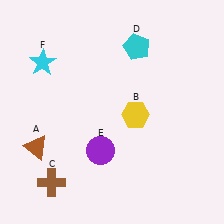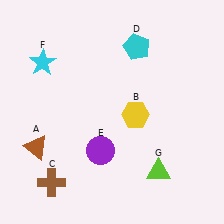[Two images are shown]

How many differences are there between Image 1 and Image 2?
There is 1 difference between the two images.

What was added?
A lime triangle (G) was added in Image 2.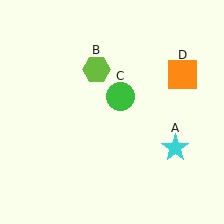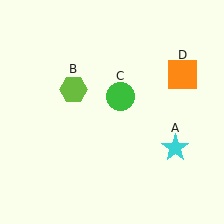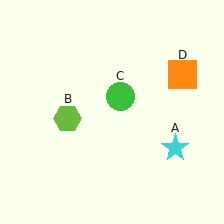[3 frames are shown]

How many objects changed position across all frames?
1 object changed position: lime hexagon (object B).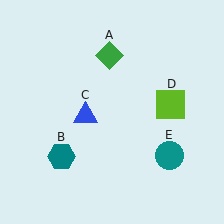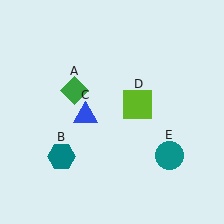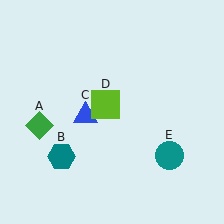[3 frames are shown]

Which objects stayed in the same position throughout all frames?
Teal hexagon (object B) and blue triangle (object C) and teal circle (object E) remained stationary.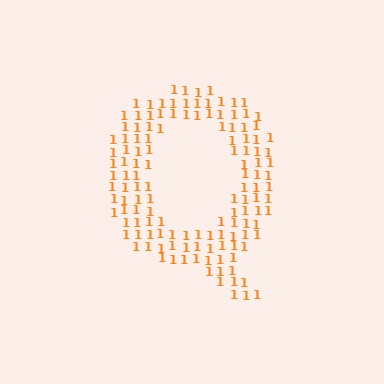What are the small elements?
The small elements are digit 1's.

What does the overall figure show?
The overall figure shows the letter Q.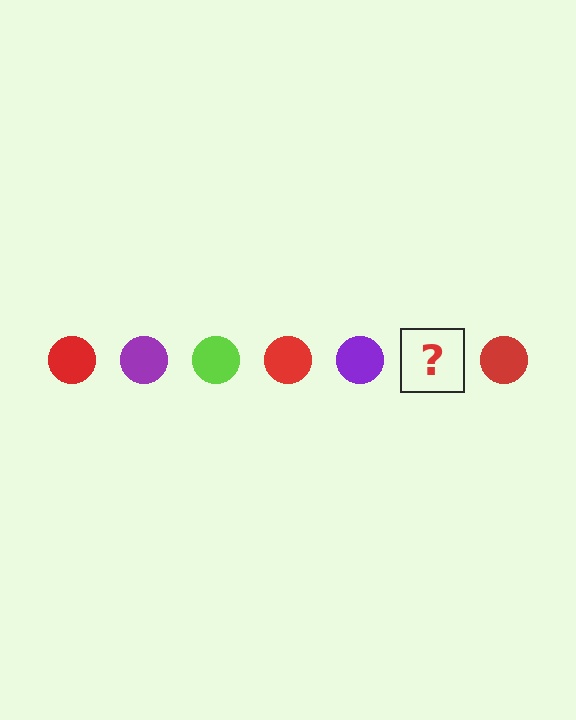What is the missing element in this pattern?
The missing element is a lime circle.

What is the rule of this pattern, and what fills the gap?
The rule is that the pattern cycles through red, purple, lime circles. The gap should be filled with a lime circle.